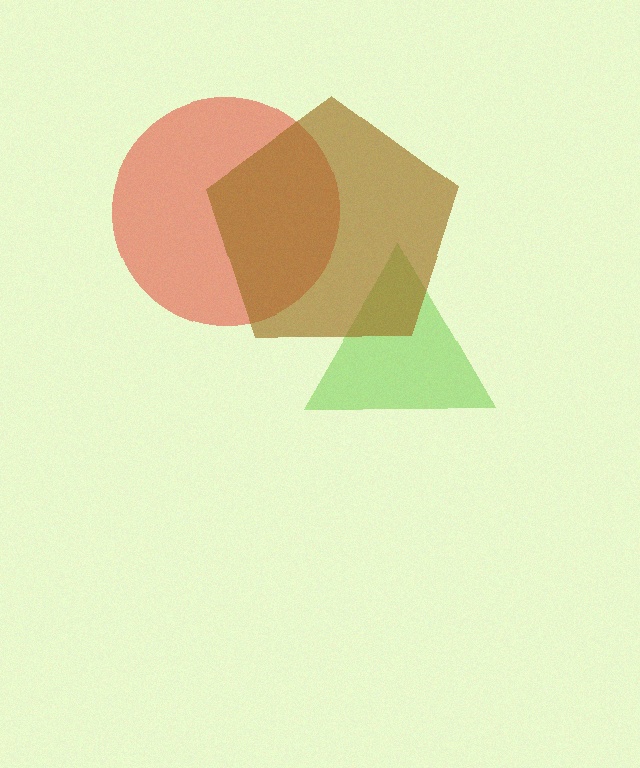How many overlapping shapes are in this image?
There are 3 overlapping shapes in the image.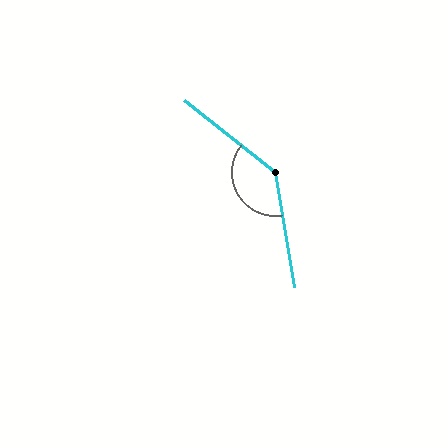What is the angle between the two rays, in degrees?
Approximately 138 degrees.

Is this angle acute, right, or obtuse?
It is obtuse.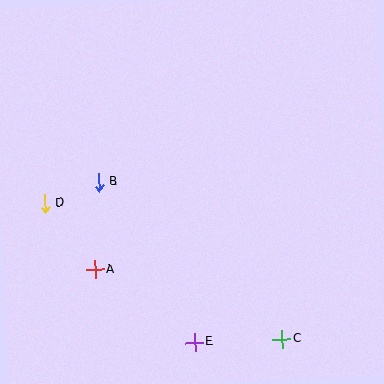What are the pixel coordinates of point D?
Point D is at (45, 203).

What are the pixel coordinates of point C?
Point C is at (282, 339).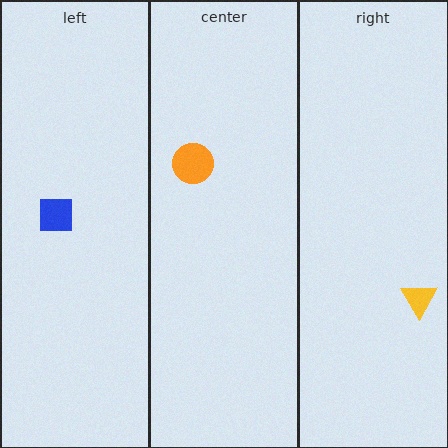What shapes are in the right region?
The yellow triangle.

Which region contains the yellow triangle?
The right region.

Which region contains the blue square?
The left region.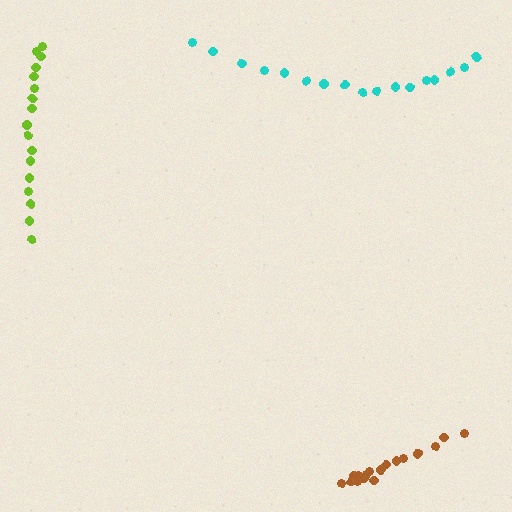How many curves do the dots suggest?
There are 3 distinct paths.